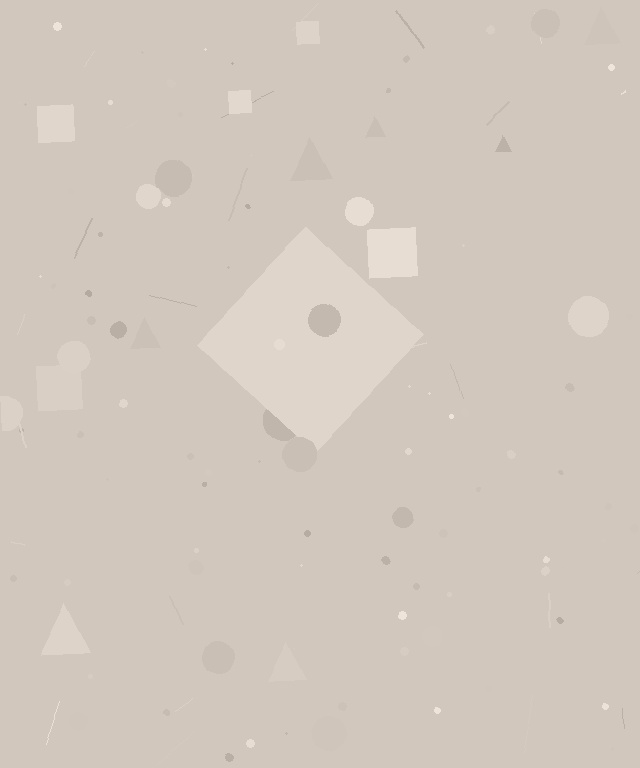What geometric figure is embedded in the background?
A diamond is embedded in the background.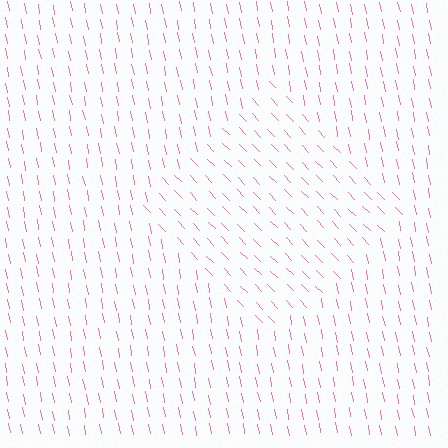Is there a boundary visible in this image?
Yes, there is a texture boundary formed by a change in line orientation.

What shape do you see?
I see a diamond.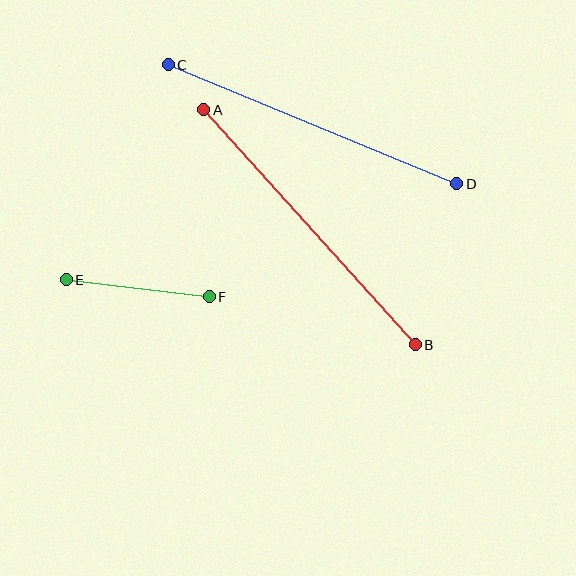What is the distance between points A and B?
The distance is approximately 316 pixels.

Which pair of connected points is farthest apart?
Points A and B are farthest apart.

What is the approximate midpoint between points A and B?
The midpoint is at approximately (310, 227) pixels.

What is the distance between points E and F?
The distance is approximately 144 pixels.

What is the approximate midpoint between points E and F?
The midpoint is at approximately (138, 288) pixels.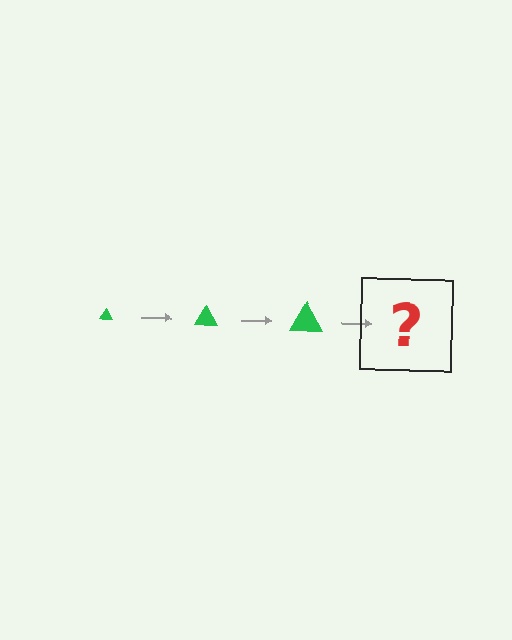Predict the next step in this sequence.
The next step is a green triangle, larger than the previous one.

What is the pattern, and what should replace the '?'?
The pattern is that the triangle gets progressively larger each step. The '?' should be a green triangle, larger than the previous one.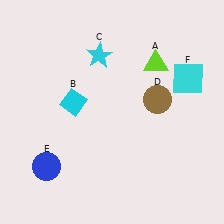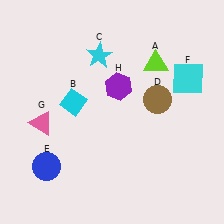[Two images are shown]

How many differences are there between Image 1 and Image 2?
There are 2 differences between the two images.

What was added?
A pink triangle (G), a purple hexagon (H) were added in Image 2.